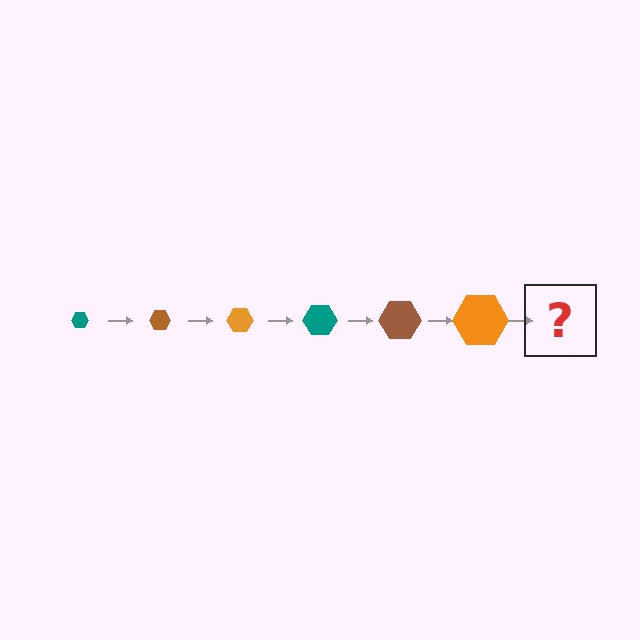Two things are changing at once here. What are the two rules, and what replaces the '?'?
The two rules are that the hexagon grows larger each step and the color cycles through teal, brown, and orange. The '?' should be a teal hexagon, larger than the previous one.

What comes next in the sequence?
The next element should be a teal hexagon, larger than the previous one.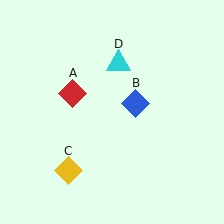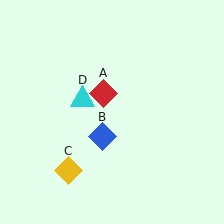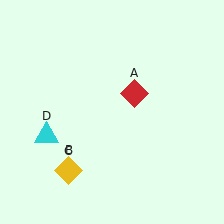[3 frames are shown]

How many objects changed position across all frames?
3 objects changed position: red diamond (object A), blue diamond (object B), cyan triangle (object D).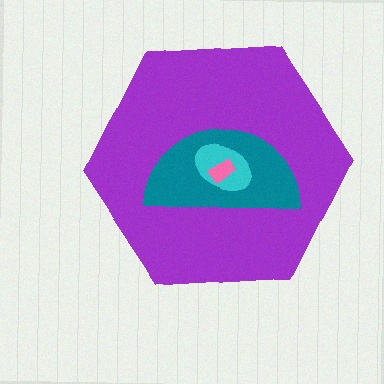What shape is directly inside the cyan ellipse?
The pink rectangle.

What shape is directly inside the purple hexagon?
The teal semicircle.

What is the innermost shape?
The pink rectangle.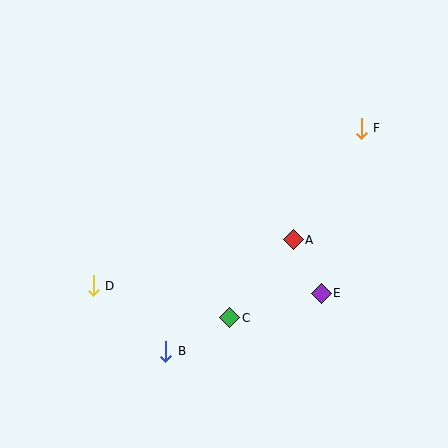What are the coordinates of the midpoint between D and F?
The midpoint between D and F is at (227, 207).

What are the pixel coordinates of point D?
Point D is at (93, 286).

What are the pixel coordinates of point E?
Point E is at (321, 293).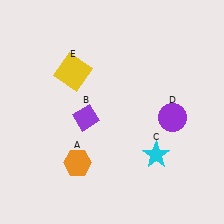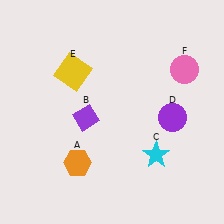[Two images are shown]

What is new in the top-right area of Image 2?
A pink circle (F) was added in the top-right area of Image 2.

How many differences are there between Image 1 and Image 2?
There is 1 difference between the two images.